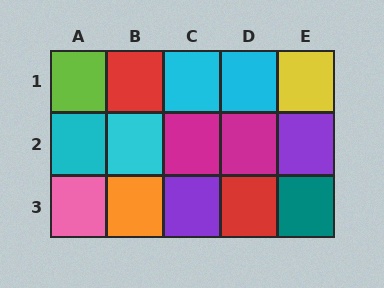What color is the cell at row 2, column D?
Magenta.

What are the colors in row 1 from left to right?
Lime, red, cyan, cyan, yellow.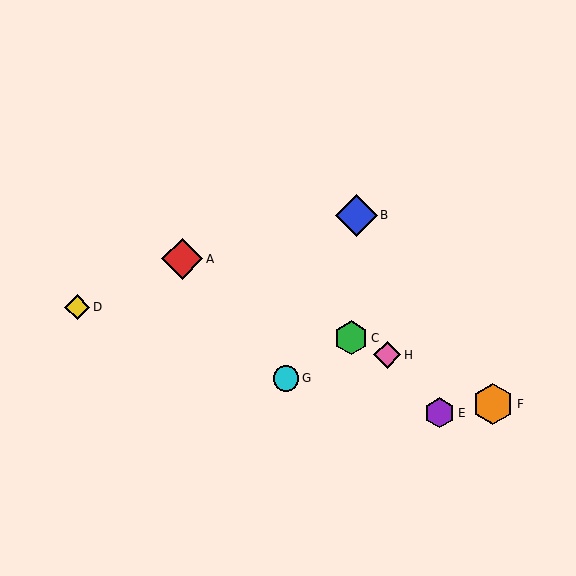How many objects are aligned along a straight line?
4 objects (A, C, F, H) are aligned along a straight line.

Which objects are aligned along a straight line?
Objects A, C, F, H are aligned along a straight line.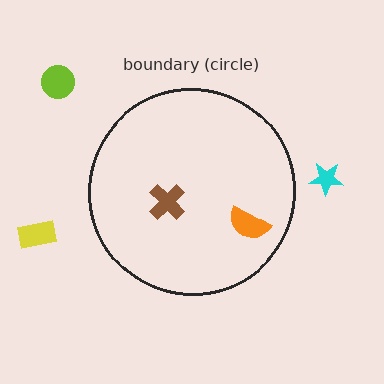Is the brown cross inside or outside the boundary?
Inside.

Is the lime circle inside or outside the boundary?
Outside.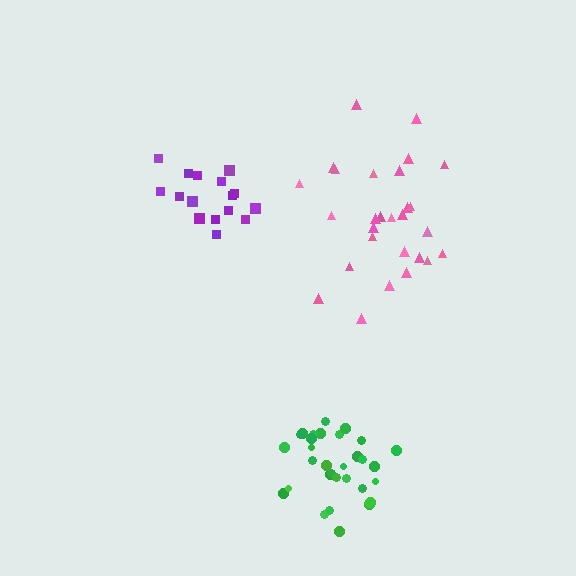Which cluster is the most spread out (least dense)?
Pink.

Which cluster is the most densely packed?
Green.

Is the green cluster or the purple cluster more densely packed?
Green.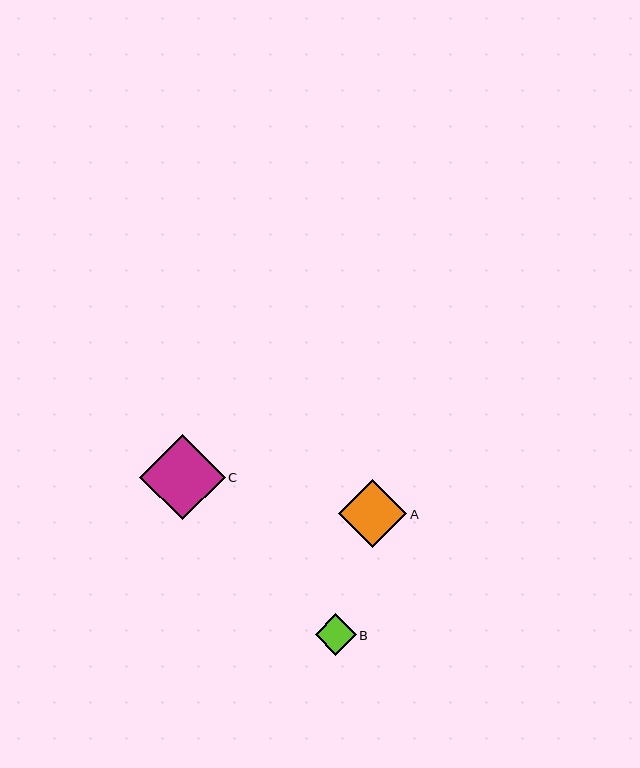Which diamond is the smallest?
Diamond B is the smallest with a size of approximately 41 pixels.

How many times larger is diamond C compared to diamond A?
Diamond C is approximately 1.3 times the size of diamond A.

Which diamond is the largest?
Diamond C is the largest with a size of approximately 86 pixels.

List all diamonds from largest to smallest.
From largest to smallest: C, A, B.